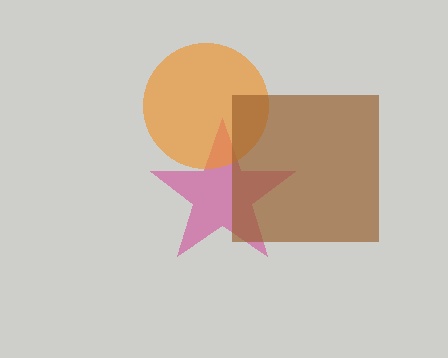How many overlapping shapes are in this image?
There are 3 overlapping shapes in the image.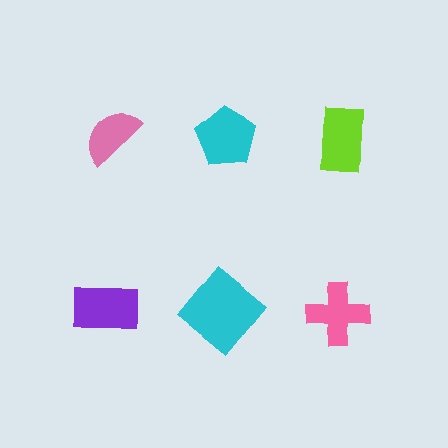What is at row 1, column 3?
A lime rectangle.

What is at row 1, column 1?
A pink semicircle.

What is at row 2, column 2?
A cyan diamond.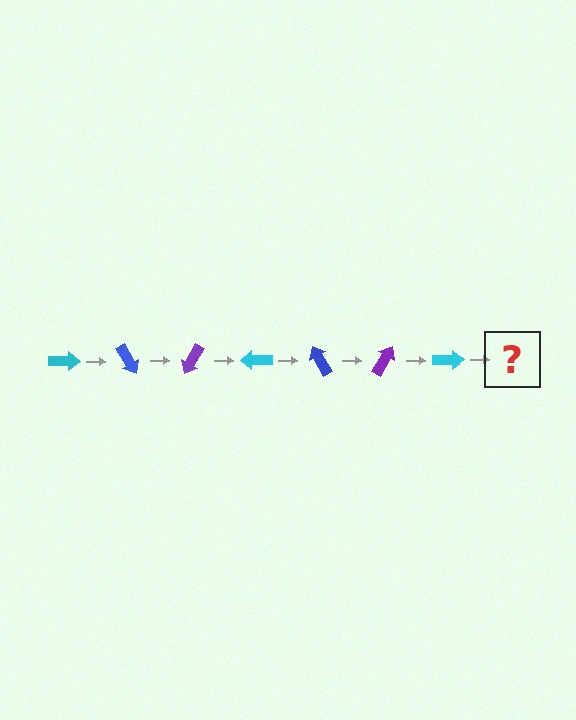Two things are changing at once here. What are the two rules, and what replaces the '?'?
The two rules are that it rotates 60 degrees each step and the color cycles through cyan, blue, and purple. The '?' should be a blue arrow, rotated 420 degrees from the start.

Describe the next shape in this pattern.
It should be a blue arrow, rotated 420 degrees from the start.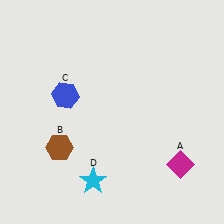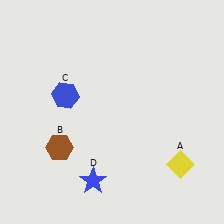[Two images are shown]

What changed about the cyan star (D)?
In Image 1, D is cyan. In Image 2, it changed to blue.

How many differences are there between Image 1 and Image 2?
There are 2 differences between the two images.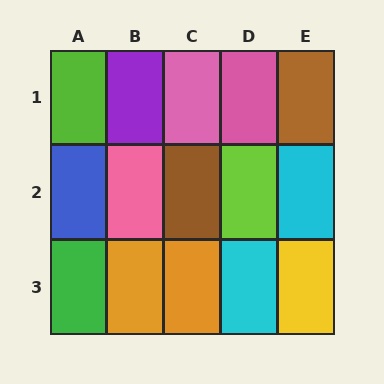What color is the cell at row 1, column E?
Brown.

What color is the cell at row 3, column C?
Orange.